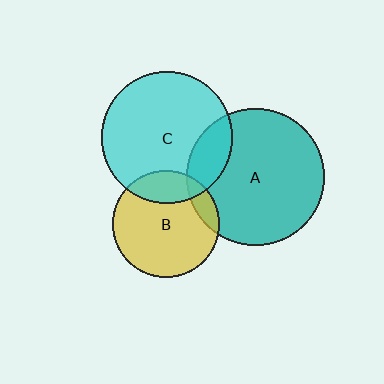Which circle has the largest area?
Circle A (teal).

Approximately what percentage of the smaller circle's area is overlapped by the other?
Approximately 20%.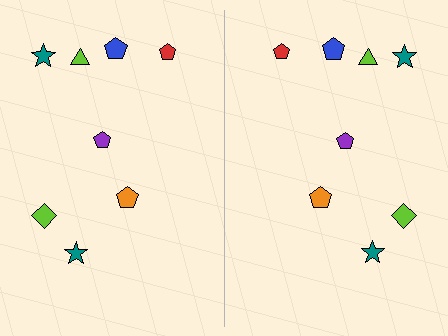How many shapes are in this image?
There are 16 shapes in this image.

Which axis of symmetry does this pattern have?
The pattern has a vertical axis of symmetry running through the center of the image.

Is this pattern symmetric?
Yes, this pattern has bilateral (reflection) symmetry.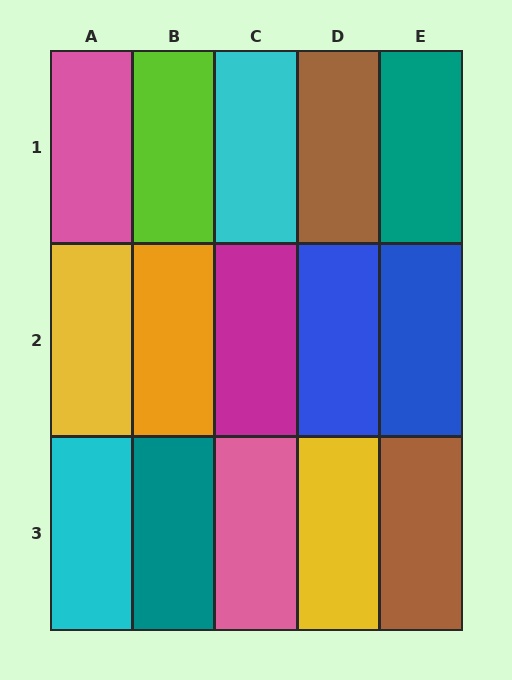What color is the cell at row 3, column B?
Teal.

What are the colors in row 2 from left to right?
Yellow, orange, magenta, blue, blue.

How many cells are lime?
1 cell is lime.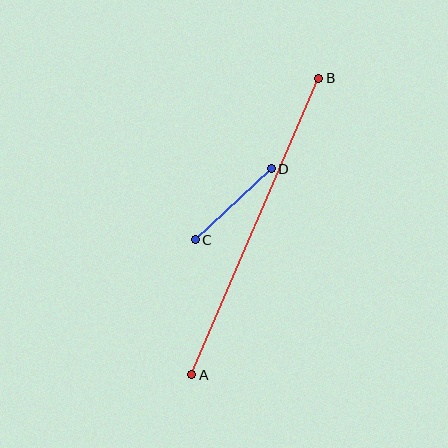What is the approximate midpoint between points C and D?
The midpoint is at approximately (233, 204) pixels.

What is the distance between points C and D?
The distance is approximately 104 pixels.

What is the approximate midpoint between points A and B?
The midpoint is at approximately (255, 227) pixels.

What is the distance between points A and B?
The distance is approximately 323 pixels.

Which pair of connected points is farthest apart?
Points A and B are farthest apart.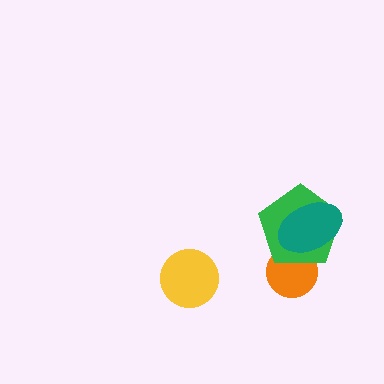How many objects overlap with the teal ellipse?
2 objects overlap with the teal ellipse.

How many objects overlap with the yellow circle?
0 objects overlap with the yellow circle.